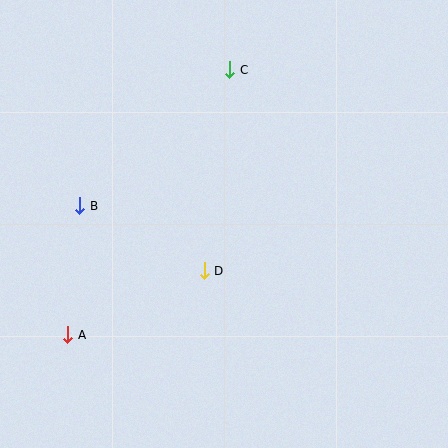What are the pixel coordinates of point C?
Point C is at (230, 70).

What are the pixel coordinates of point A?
Point A is at (68, 335).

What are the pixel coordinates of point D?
Point D is at (204, 271).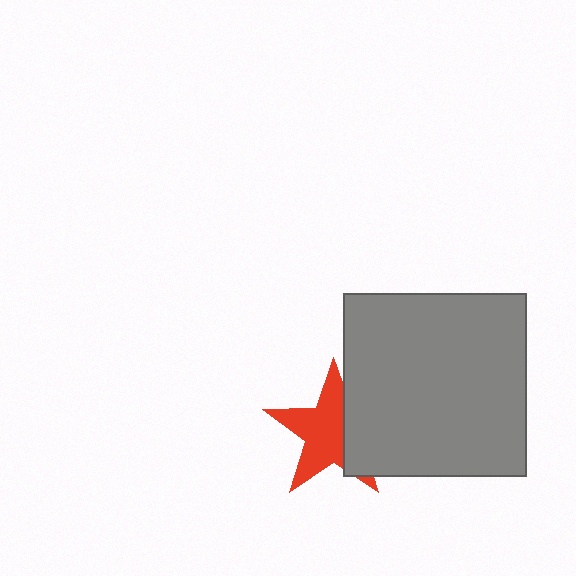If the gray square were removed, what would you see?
You would see the complete red star.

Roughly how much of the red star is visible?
Most of it is visible (roughly 66%).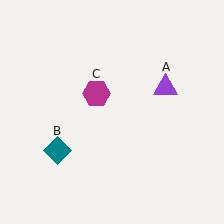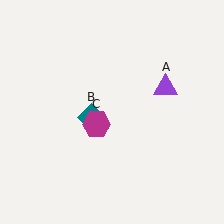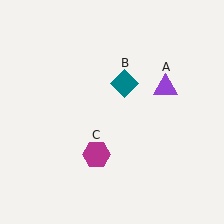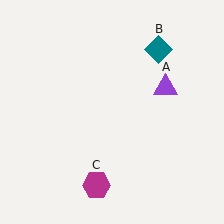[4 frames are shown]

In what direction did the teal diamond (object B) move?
The teal diamond (object B) moved up and to the right.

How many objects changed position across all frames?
2 objects changed position: teal diamond (object B), magenta hexagon (object C).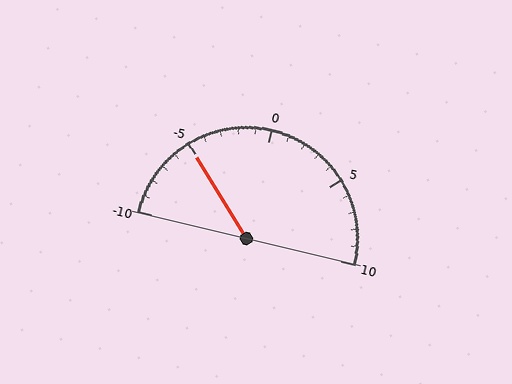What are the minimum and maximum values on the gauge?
The gauge ranges from -10 to 10.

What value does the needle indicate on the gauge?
The needle indicates approximately -5.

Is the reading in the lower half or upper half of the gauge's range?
The reading is in the lower half of the range (-10 to 10).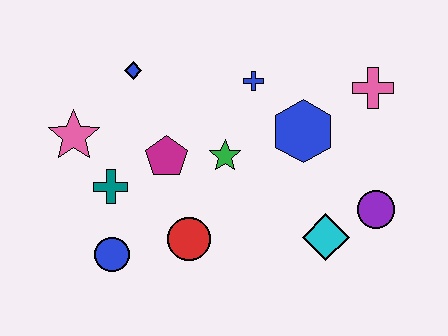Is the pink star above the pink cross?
No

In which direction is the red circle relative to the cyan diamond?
The red circle is to the left of the cyan diamond.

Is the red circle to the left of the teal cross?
No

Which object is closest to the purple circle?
The cyan diamond is closest to the purple circle.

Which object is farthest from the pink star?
The purple circle is farthest from the pink star.